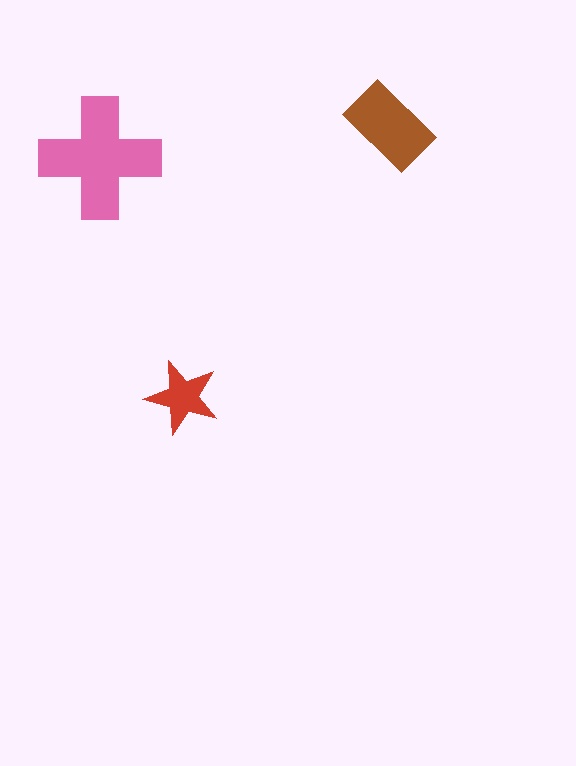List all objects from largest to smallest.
The pink cross, the brown rectangle, the red star.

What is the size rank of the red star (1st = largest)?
3rd.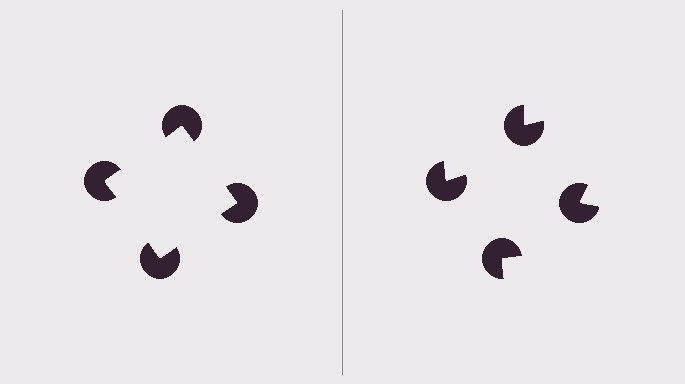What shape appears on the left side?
An illusory square.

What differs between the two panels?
The pac-man discs are positioned identically on both sides; only the wedge orientations differ. On the left they align to a square; on the right they are misaligned.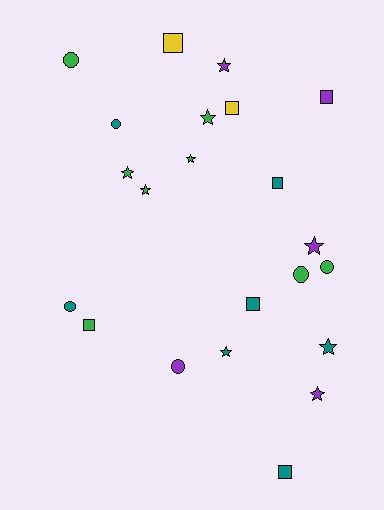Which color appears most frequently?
Green, with 8 objects.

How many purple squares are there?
There is 1 purple square.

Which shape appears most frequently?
Star, with 9 objects.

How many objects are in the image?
There are 22 objects.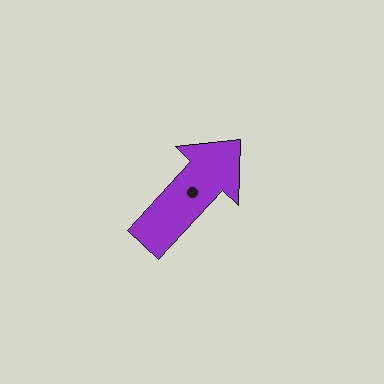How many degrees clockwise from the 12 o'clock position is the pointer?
Approximately 43 degrees.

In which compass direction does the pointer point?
Northeast.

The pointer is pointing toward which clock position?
Roughly 1 o'clock.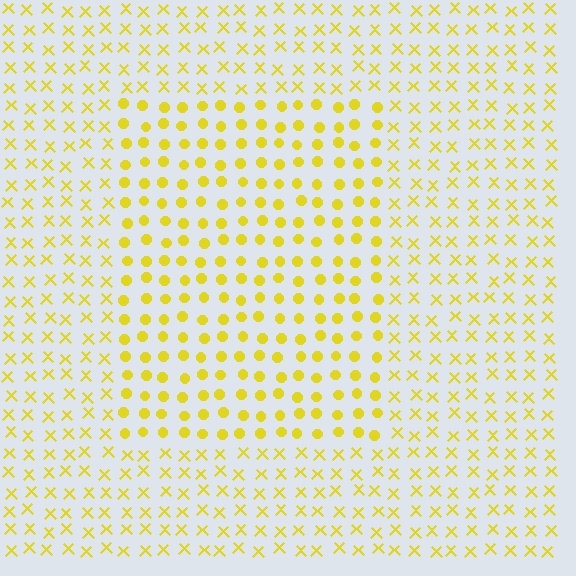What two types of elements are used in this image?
The image uses circles inside the rectangle region and X marks outside it.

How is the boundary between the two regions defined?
The boundary is defined by a change in element shape: circles inside vs. X marks outside. All elements share the same color and spacing.